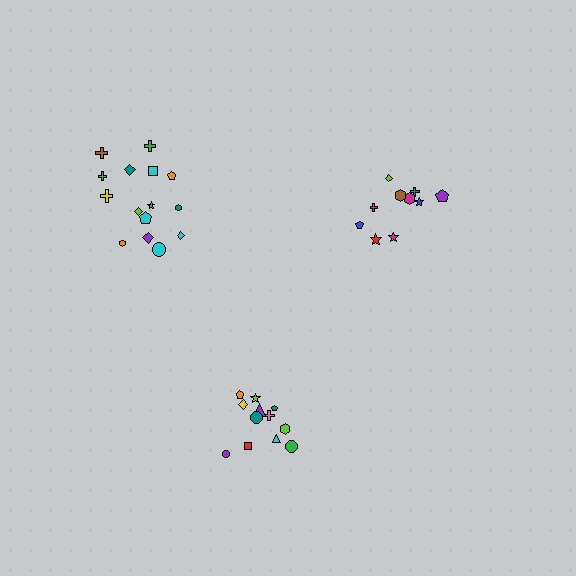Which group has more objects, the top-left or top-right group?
The top-left group.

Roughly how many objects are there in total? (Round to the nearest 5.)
Roughly 35 objects in total.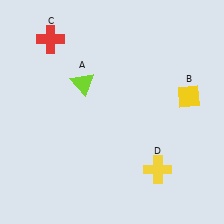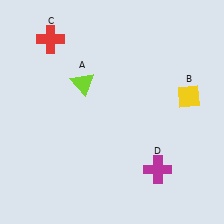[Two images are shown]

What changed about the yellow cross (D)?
In Image 1, D is yellow. In Image 2, it changed to magenta.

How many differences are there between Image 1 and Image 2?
There is 1 difference between the two images.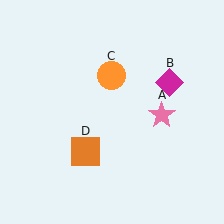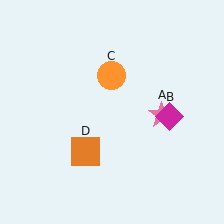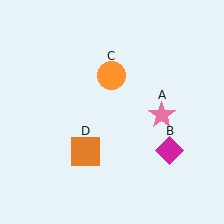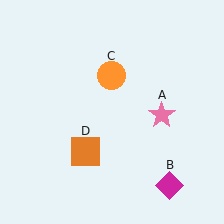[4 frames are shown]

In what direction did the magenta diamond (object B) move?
The magenta diamond (object B) moved down.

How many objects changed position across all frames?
1 object changed position: magenta diamond (object B).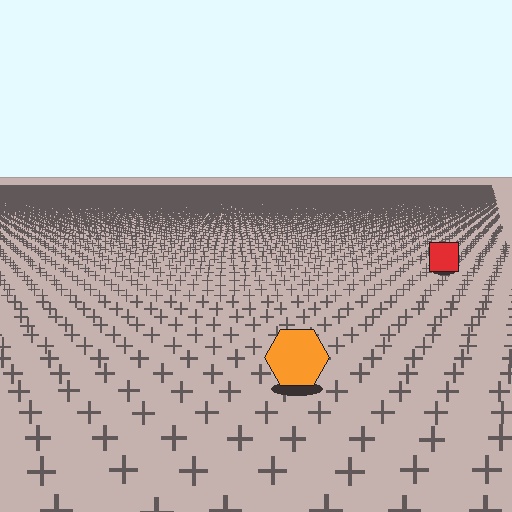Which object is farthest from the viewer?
The red square is farthest from the viewer. It appears smaller and the ground texture around it is denser.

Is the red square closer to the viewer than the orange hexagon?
No. The orange hexagon is closer — you can tell from the texture gradient: the ground texture is coarser near it.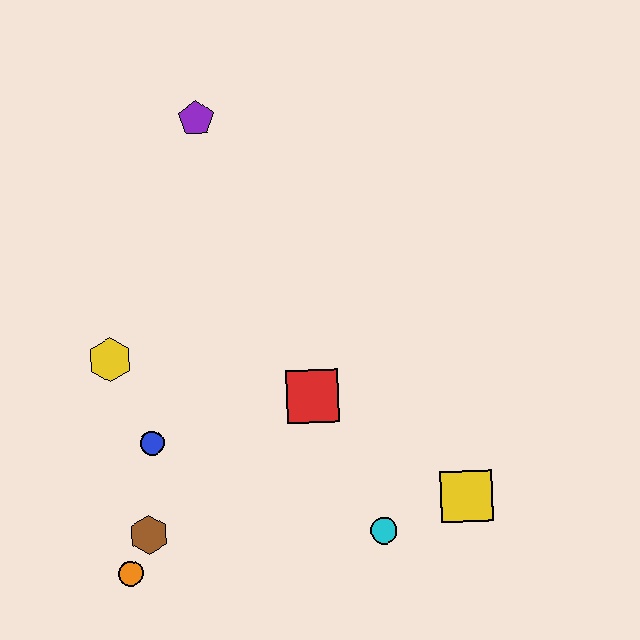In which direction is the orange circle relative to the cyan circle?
The orange circle is to the left of the cyan circle.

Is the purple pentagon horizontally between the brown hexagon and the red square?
Yes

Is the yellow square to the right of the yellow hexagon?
Yes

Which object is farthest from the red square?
The purple pentagon is farthest from the red square.